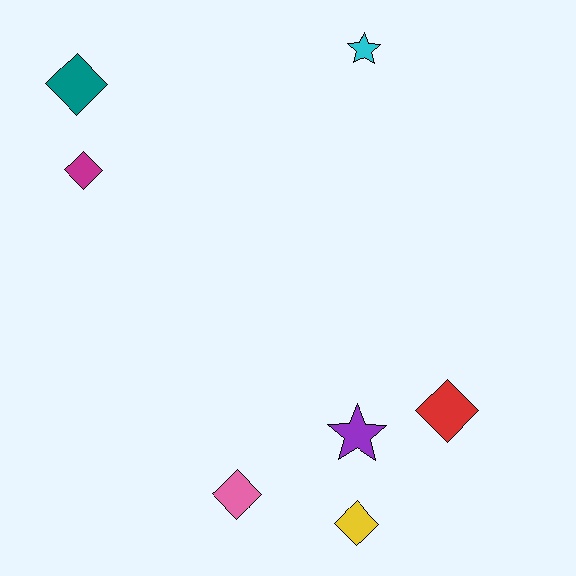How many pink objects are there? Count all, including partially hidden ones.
There is 1 pink object.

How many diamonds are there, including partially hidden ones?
There are 5 diamonds.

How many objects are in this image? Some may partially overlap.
There are 7 objects.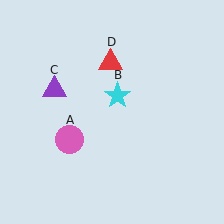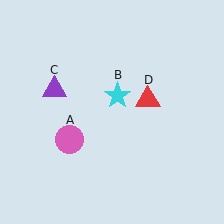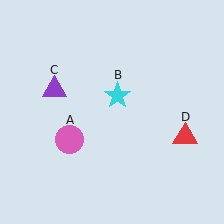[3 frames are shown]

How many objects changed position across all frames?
1 object changed position: red triangle (object D).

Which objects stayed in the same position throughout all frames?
Pink circle (object A) and cyan star (object B) and purple triangle (object C) remained stationary.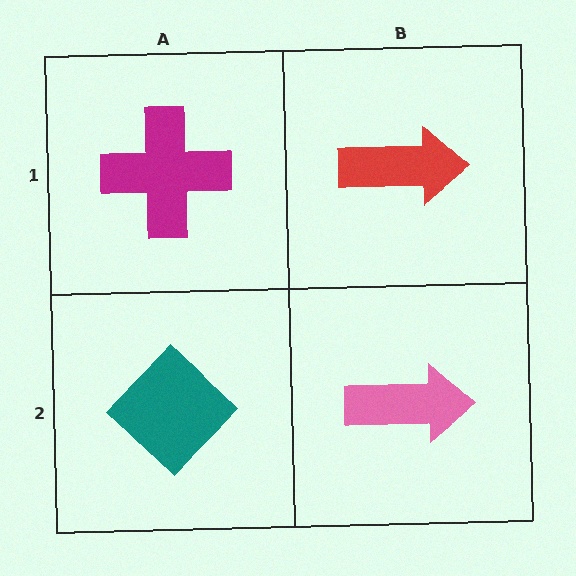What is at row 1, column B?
A red arrow.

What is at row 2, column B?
A pink arrow.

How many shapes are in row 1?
2 shapes.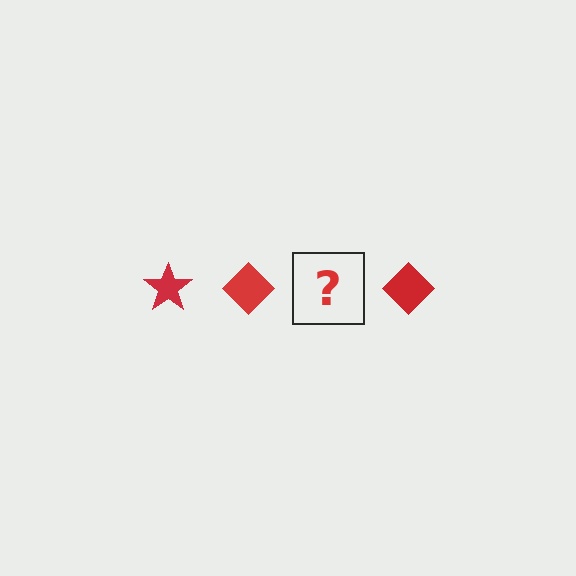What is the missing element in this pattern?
The missing element is a red star.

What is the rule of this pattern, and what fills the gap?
The rule is that the pattern cycles through star, diamond shapes in red. The gap should be filled with a red star.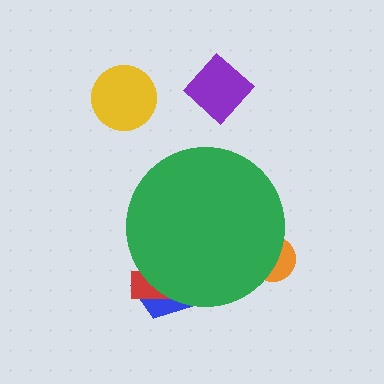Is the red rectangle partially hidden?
Yes, the red rectangle is partially hidden behind the green circle.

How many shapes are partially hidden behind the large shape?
3 shapes are partially hidden.